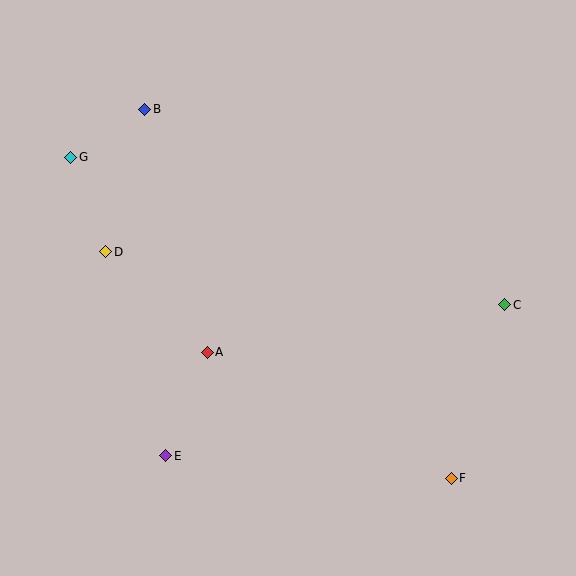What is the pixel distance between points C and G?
The distance between C and G is 458 pixels.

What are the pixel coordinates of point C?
Point C is at (505, 305).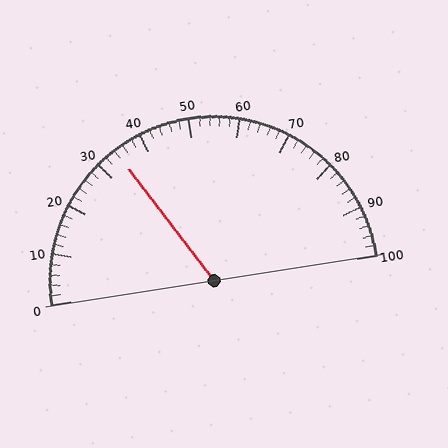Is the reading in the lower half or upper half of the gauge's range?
The reading is in the lower half of the range (0 to 100).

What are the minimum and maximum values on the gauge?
The gauge ranges from 0 to 100.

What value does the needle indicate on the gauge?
The needle indicates approximately 34.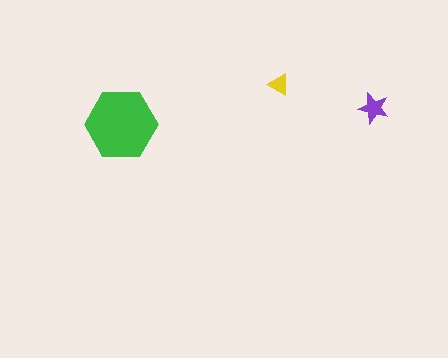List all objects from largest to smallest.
The green hexagon, the purple star, the yellow triangle.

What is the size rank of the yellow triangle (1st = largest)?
3rd.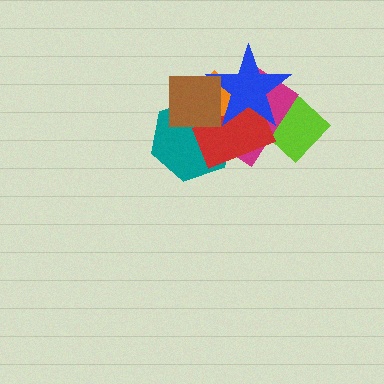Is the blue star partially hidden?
Yes, it is partially covered by another shape.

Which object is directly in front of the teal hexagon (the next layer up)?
The red rectangle is directly in front of the teal hexagon.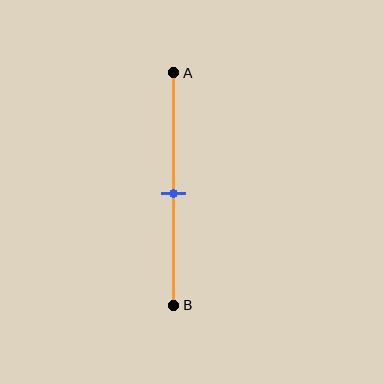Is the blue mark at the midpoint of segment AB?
Yes, the mark is approximately at the midpoint.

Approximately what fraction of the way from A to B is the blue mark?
The blue mark is approximately 50% of the way from A to B.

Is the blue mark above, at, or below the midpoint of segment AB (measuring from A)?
The blue mark is approximately at the midpoint of segment AB.